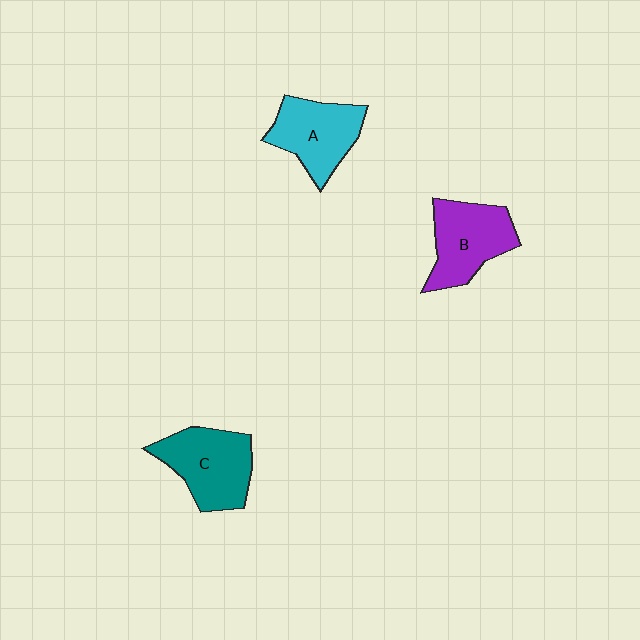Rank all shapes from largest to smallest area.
From largest to smallest: C (teal), B (purple), A (cyan).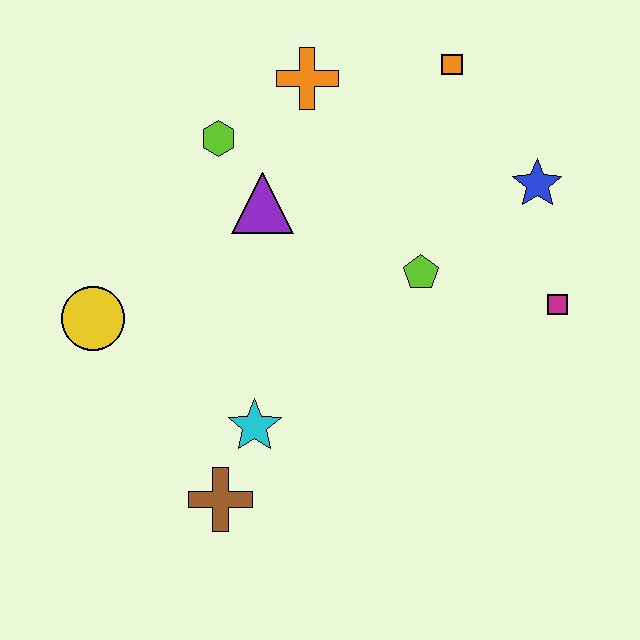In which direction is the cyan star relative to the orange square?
The cyan star is below the orange square.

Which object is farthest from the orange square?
The brown cross is farthest from the orange square.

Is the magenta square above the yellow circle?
Yes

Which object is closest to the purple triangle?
The lime hexagon is closest to the purple triangle.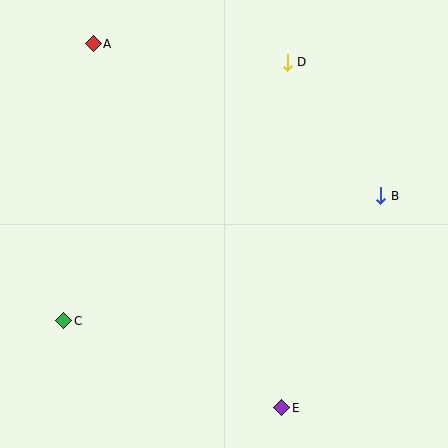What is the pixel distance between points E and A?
The distance between E and A is 410 pixels.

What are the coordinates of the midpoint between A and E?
The midpoint between A and E is at (188, 226).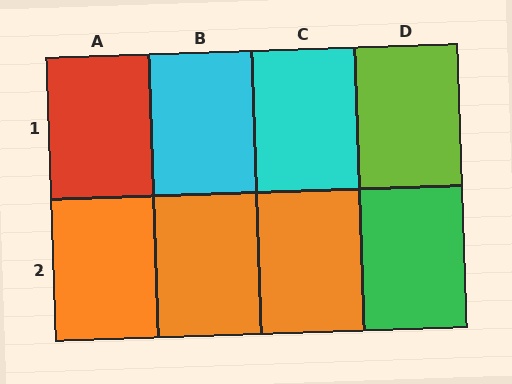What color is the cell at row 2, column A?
Orange.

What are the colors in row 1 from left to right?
Red, cyan, cyan, lime.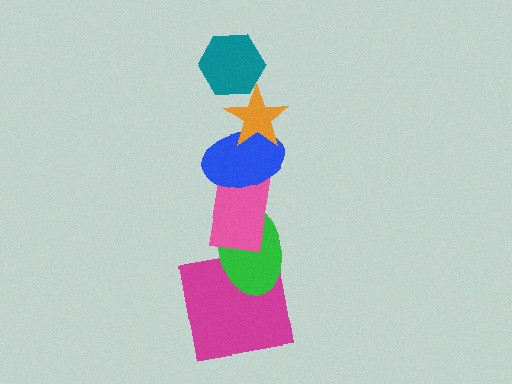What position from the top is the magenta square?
The magenta square is 6th from the top.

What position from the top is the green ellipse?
The green ellipse is 5th from the top.